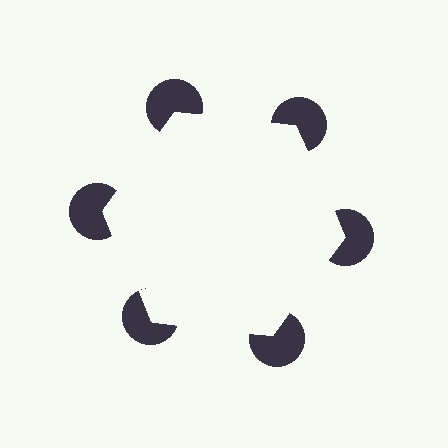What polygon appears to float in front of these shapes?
An illusory hexagon — its edges are inferred from the aligned wedge cuts in the pac-man discs, not physically drawn.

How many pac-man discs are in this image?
There are 6 — one at each vertex of the illusory hexagon.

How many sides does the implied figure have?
6 sides.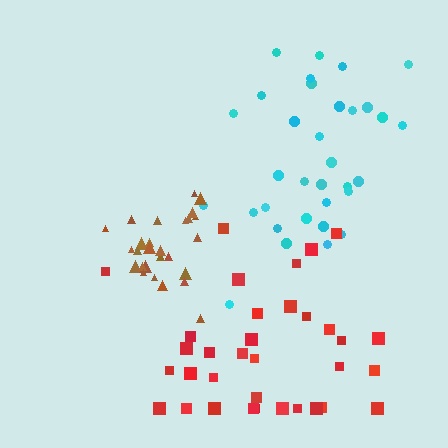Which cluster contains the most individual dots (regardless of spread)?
Red (34).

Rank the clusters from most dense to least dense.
brown, cyan, red.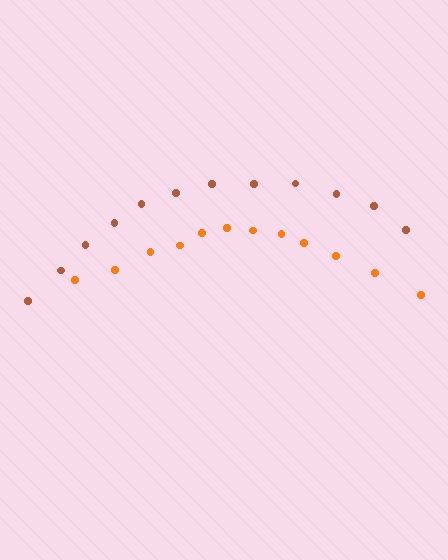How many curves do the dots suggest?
There are 2 distinct paths.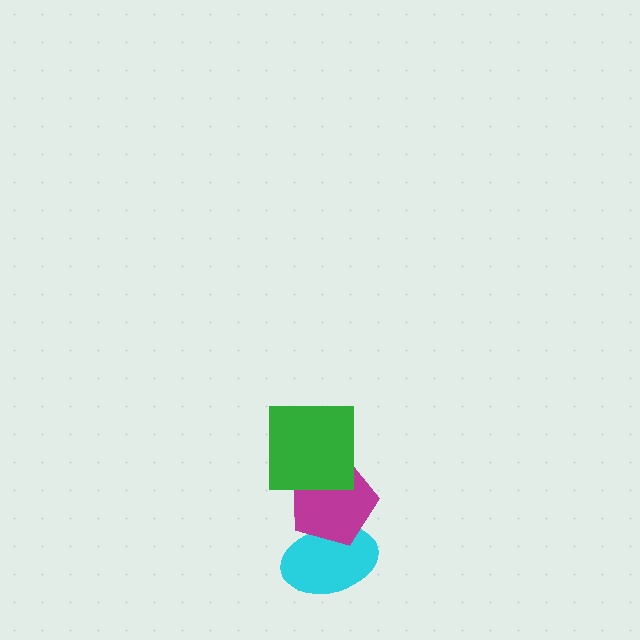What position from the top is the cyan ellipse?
The cyan ellipse is 3rd from the top.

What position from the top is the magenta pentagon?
The magenta pentagon is 2nd from the top.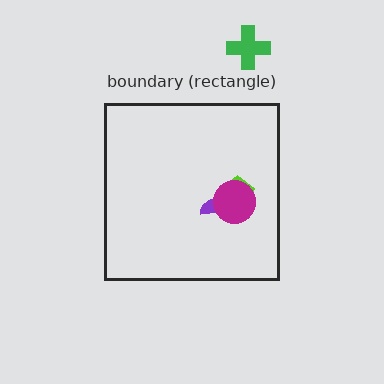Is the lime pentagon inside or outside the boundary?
Inside.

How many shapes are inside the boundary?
3 inside, 1 outside.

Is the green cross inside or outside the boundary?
Outside.